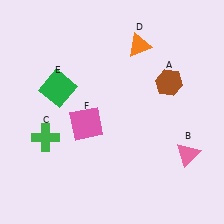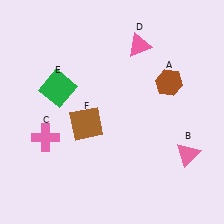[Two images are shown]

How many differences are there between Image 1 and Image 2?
There are 3 differences between the two images.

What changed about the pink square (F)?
In Image 1, F is pink. In Image 2, it changed to brown.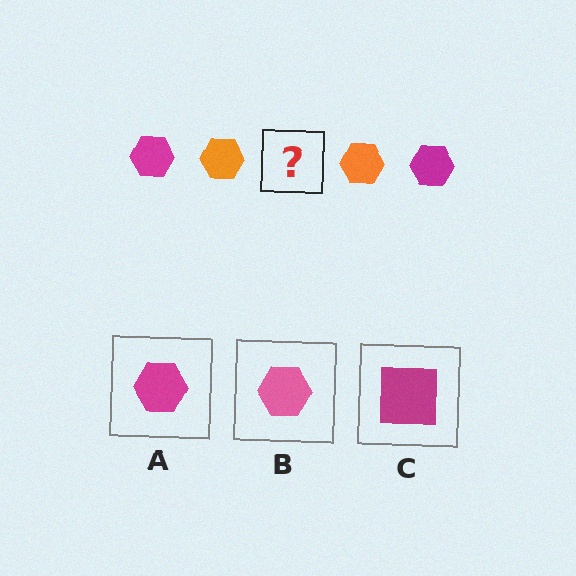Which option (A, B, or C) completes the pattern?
A.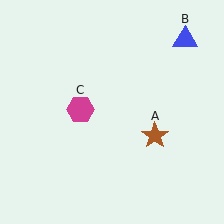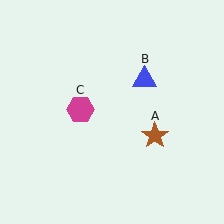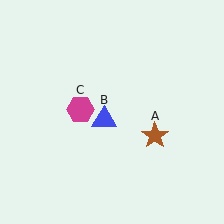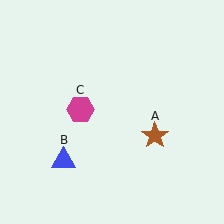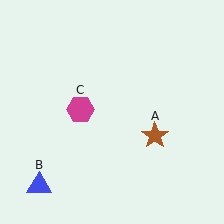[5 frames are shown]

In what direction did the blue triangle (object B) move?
The blue triangle (object B) moved down and to the left.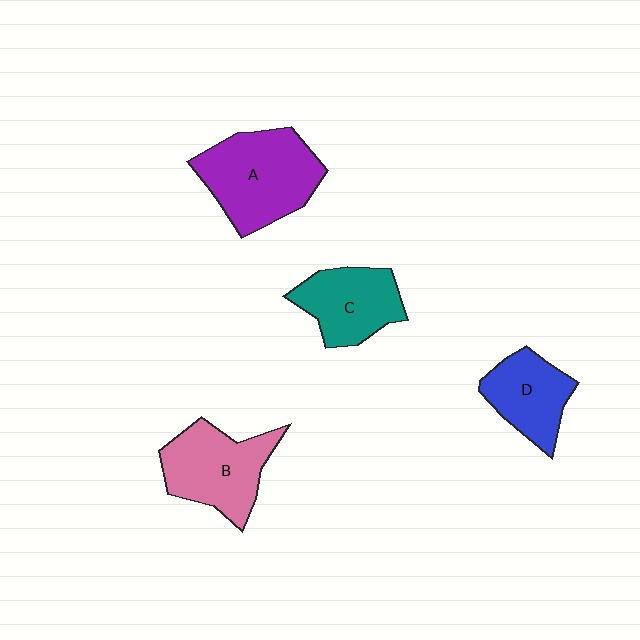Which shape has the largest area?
Shape A (purple).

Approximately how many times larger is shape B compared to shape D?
Approximately 1.3 times.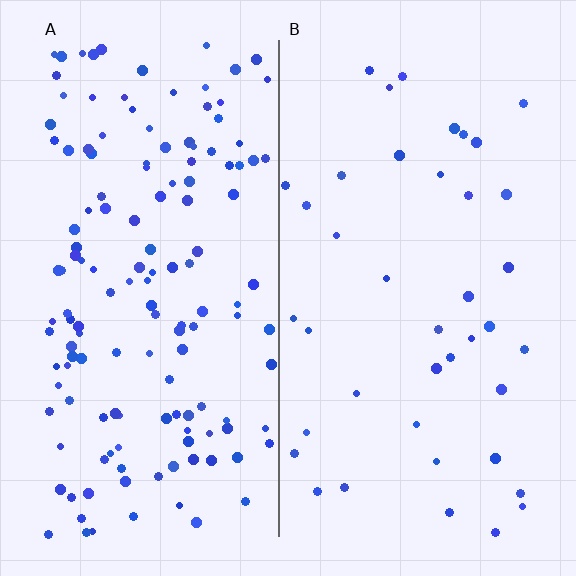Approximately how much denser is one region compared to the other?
Approximately 3.6× — region A over region B.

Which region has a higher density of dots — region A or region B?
A (the left).